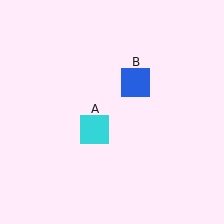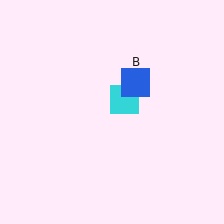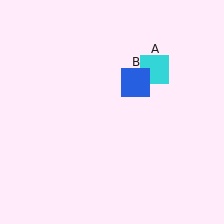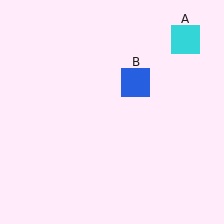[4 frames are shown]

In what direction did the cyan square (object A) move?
The cyan square (object A) moved up and to the right.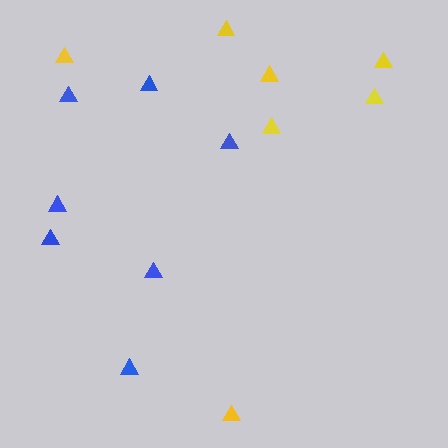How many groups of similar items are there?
There are 2 groups: one group of blue triangles (7) and one group of yellow triangles (7).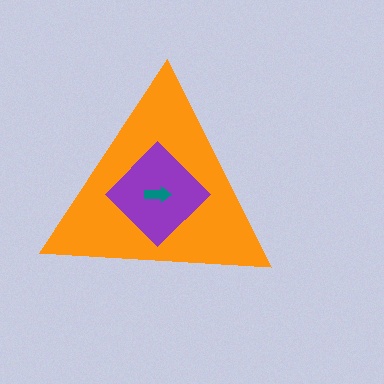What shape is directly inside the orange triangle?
The purple diamond.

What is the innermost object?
The teal arrow.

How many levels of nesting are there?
3.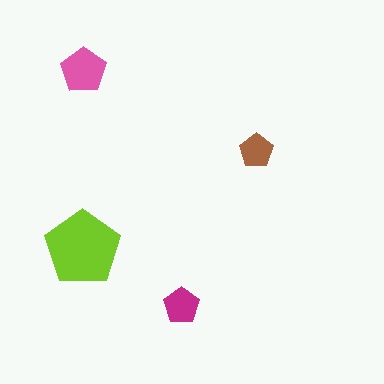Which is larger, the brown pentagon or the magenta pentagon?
The magenta one.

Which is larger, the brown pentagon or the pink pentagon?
The pink one.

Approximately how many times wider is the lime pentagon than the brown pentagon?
About 2 times wider.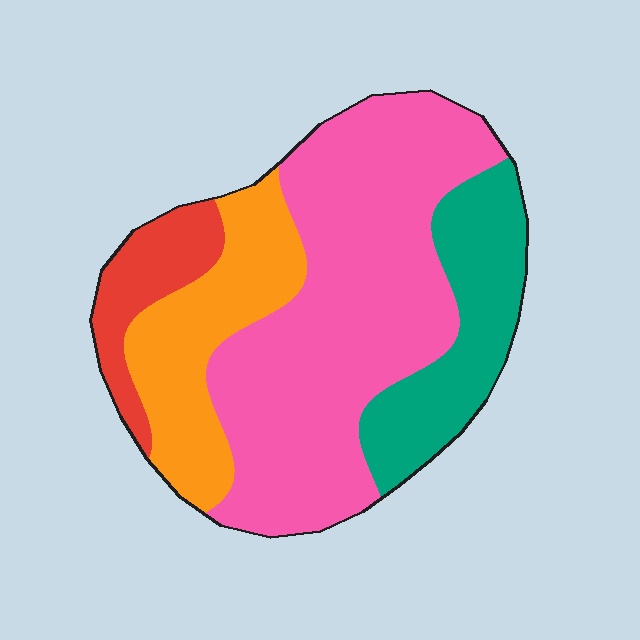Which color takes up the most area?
Pink, at roughly 50%.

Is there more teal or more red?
Teal.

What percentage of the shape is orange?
Orange takes up about one fifth (1/5) of the shape.